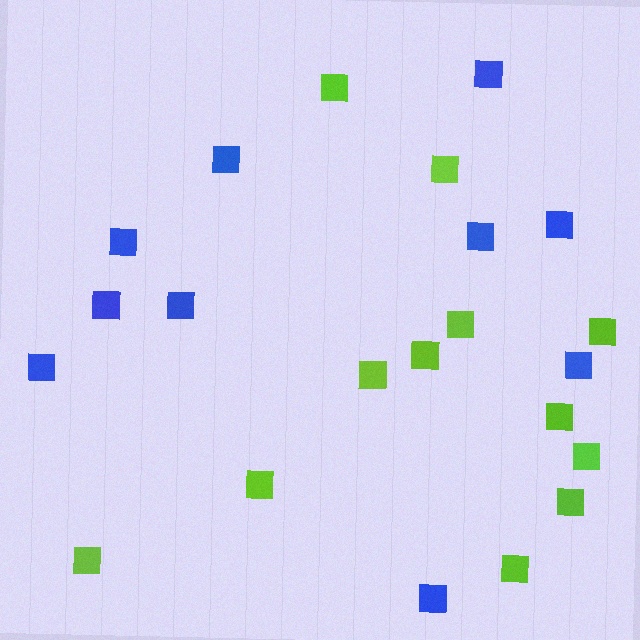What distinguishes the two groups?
There are 2 groups: one group of lime squares (12) and one group of blue squares (10).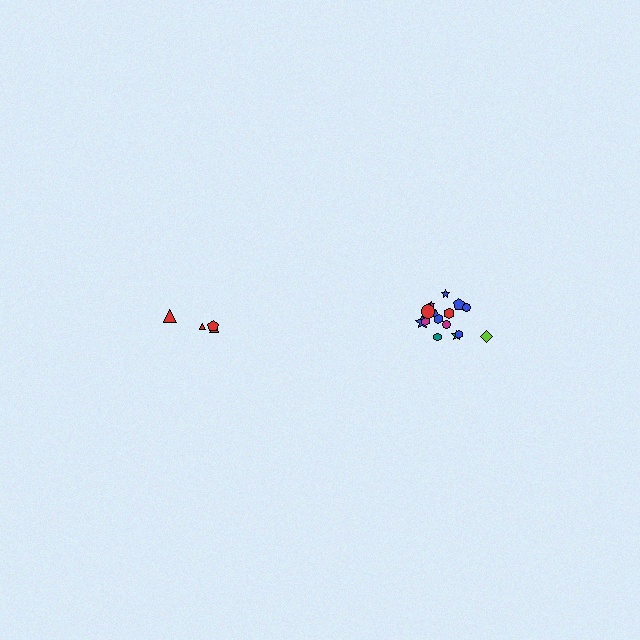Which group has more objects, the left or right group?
The right group.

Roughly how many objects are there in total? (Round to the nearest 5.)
Roughly 20 objects in total.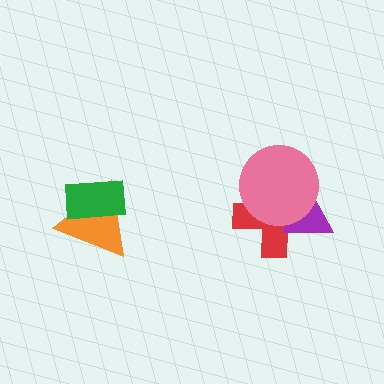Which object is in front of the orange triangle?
The green rectangle is in front of the orange triangle.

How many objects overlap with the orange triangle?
1 object overlaps with the orange triangle.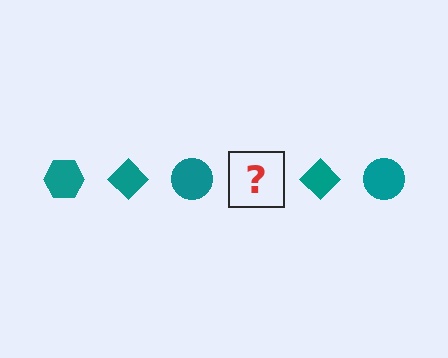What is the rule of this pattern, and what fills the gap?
The rule is that the pattern cycles through hexagon, diamond, circle shapes in teal. The gap should be filled with a teal hexagon.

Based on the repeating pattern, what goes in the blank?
The blank should be a teal hexagon.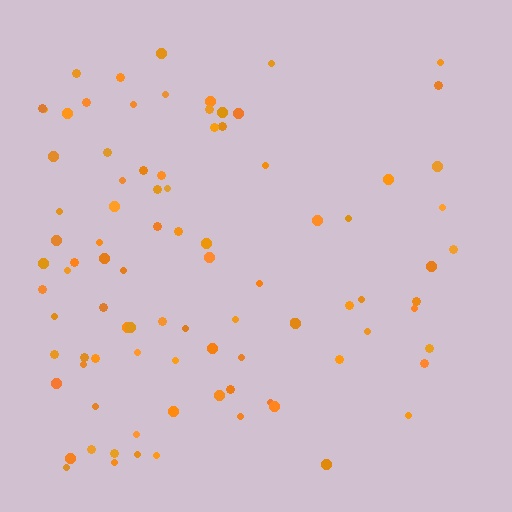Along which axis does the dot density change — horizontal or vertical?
Horizontal.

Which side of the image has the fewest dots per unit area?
The right.